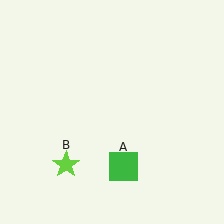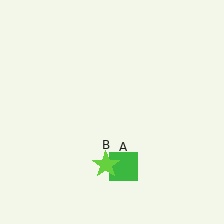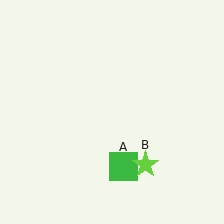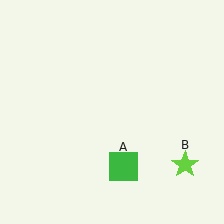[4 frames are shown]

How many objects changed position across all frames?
1 object changed position: lime star (object B).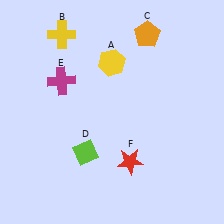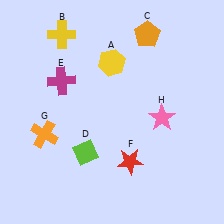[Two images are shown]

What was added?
An orange cross (G), a pink star (H) were added in Image 2.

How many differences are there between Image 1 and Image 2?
There are 2 differences between the two images.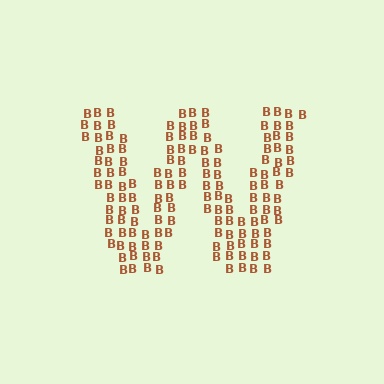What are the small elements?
The small elements are letter B's.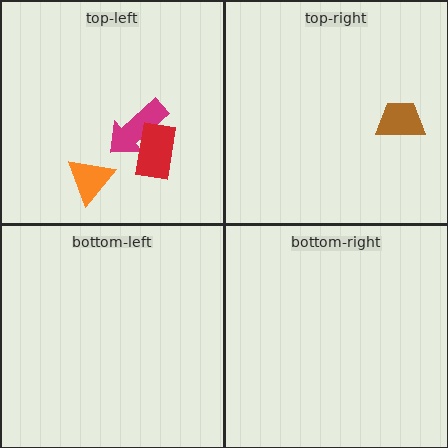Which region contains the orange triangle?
The top-left region.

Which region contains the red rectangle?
The top-left region.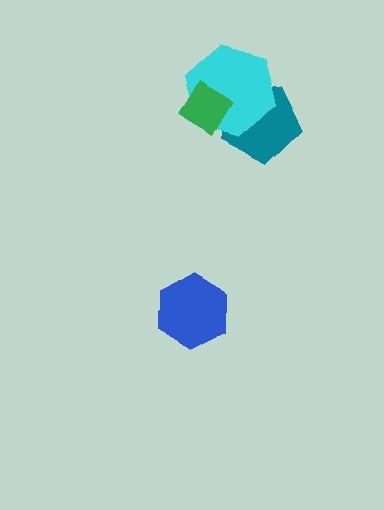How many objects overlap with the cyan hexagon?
2 objects overlap with the cyan hexagon.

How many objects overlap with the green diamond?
2 objects overlap with the green diamond.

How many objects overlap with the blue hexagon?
0 objects overlap with the blue hexagon.